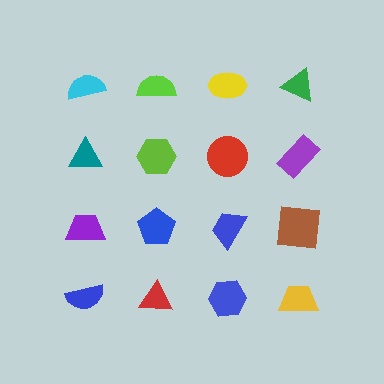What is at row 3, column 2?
A blue pentagon.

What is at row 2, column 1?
A teal triangle.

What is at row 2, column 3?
A red circle.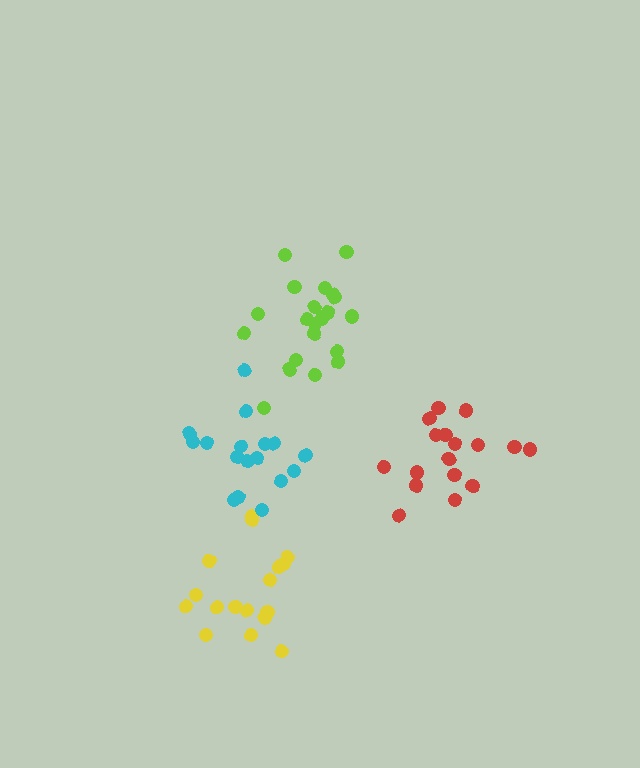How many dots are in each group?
Group 1: 17 dots, Group 2: 21 dots, Group 3: 17 dots, Group 4: 17 dots (72 total).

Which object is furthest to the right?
The red cluster is rightmost.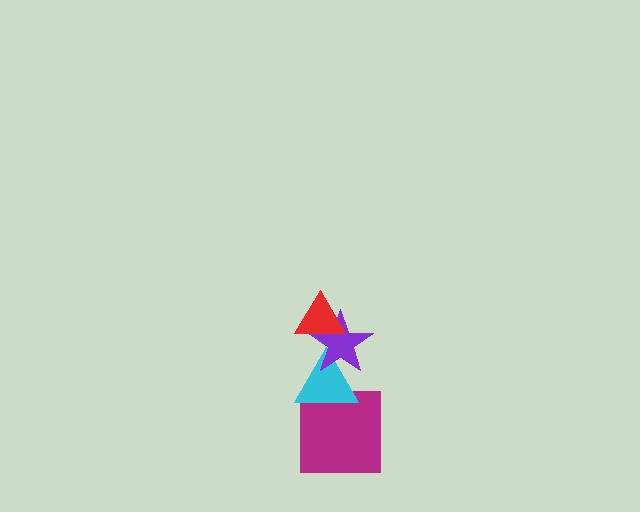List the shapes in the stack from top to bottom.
From top to bottom: the red triangle, the purple star, the cyan triangle, the magenta square.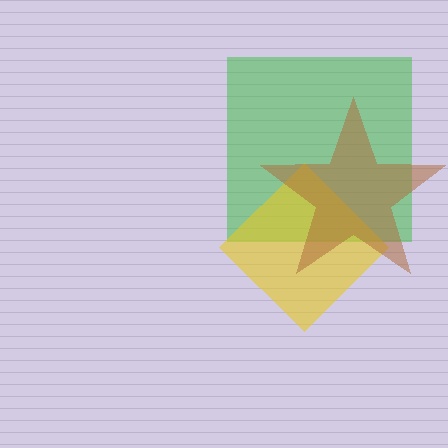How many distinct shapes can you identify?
There are 3 distinct shapes: a green square, a yellow diamond, a brown star.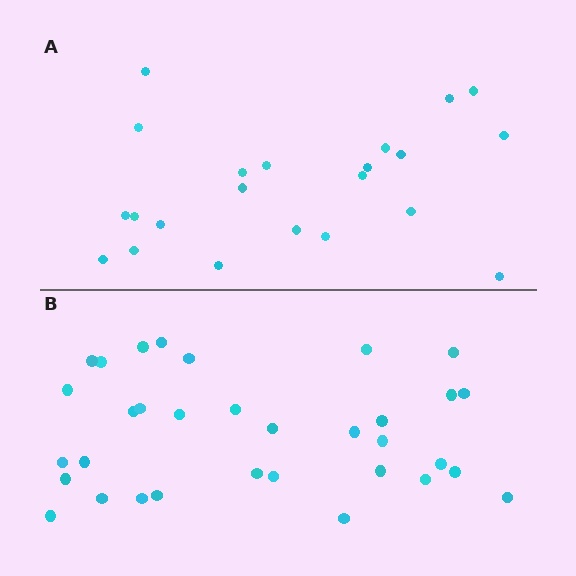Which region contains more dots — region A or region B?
Region B (the bottom region) has more dots.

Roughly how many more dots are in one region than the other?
Region B has roughly 12 or so more dots than region A.